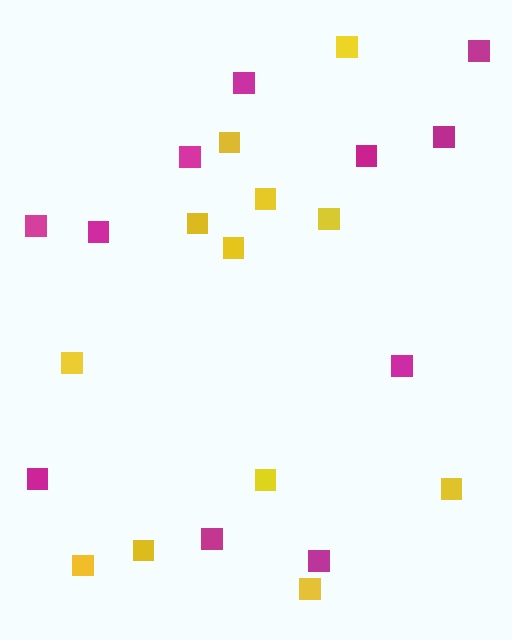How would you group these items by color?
There are 2 groups: one group of yellow squares (12) and one group of magenta squares (11).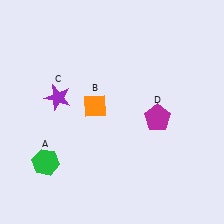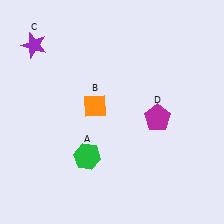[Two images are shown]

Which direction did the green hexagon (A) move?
The green hexagon (A) moved right.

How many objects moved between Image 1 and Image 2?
2 objects moved between the two images.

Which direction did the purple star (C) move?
The purple star (C) moved up.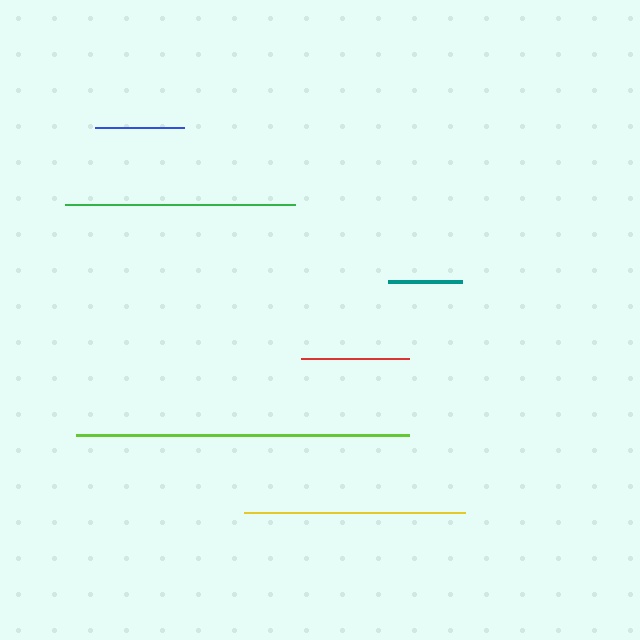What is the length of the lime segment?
The lime segment is approximately 333 pixels long.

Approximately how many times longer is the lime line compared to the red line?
The lime line is approximately 3.1 times the length of the red line.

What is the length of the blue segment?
The blue segment is approximately 89 pixels long.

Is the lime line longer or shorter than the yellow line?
The lime line is longer than the yellow line.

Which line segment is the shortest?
The teal line is the shortest at approximately 73 pixels.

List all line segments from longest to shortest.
From longest to shortest: lime, green, yellow, red, blue, teal.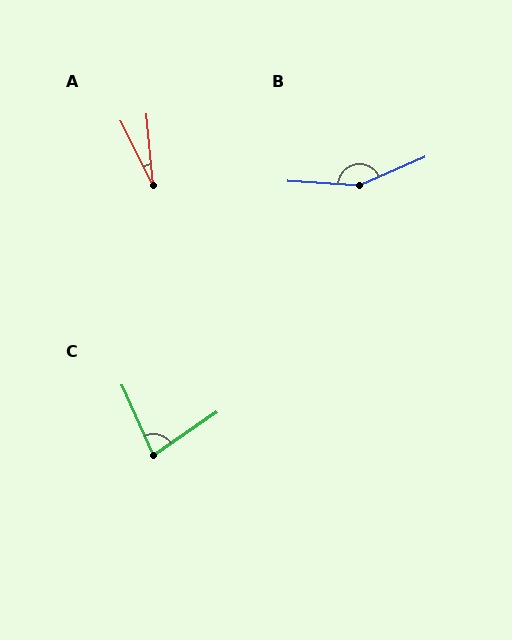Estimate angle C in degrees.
Approximately 80 degrees.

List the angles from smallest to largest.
A (22°), C (80°), B (153°).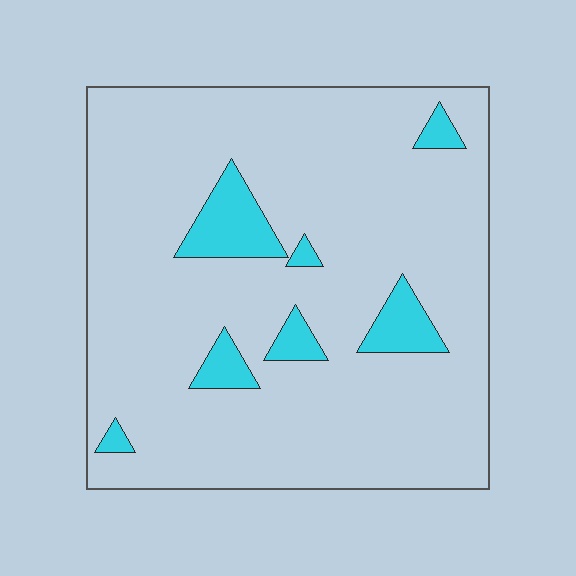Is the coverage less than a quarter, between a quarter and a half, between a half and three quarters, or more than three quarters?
Less than a quarter.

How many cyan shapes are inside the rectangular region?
7.